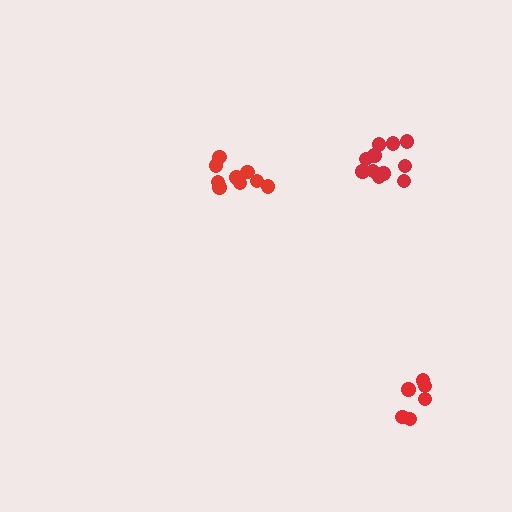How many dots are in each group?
Group 1: 9 dots, Group 2: 12 dots, Group 3: 6 dots (27 total).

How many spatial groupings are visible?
There are 3 spatial groupings.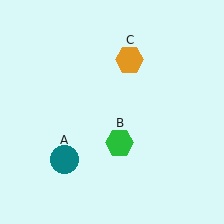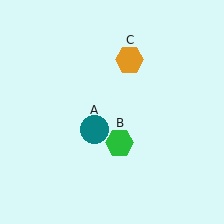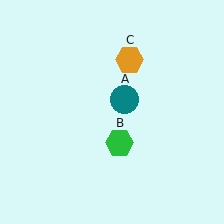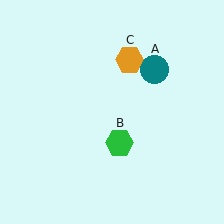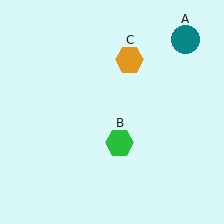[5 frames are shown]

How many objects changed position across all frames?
1 object changed position: teal circle (object A).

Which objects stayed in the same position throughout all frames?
Green hexagon (object B) and orange hexagon (object C) remained stationary.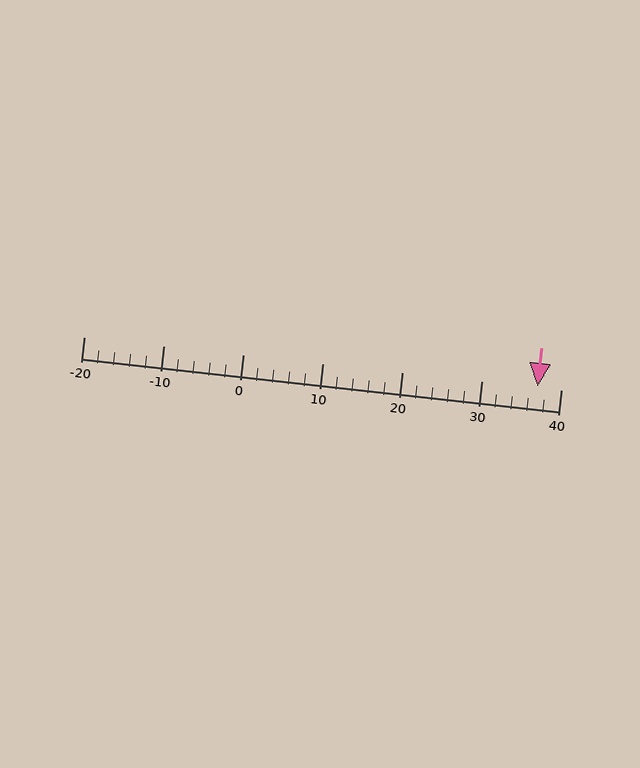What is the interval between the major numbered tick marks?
The major tick marks are spaced 10 units apart.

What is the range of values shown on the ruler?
The ruler shows values from -20 to 40.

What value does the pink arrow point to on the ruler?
The pink arrow points to approximately 37.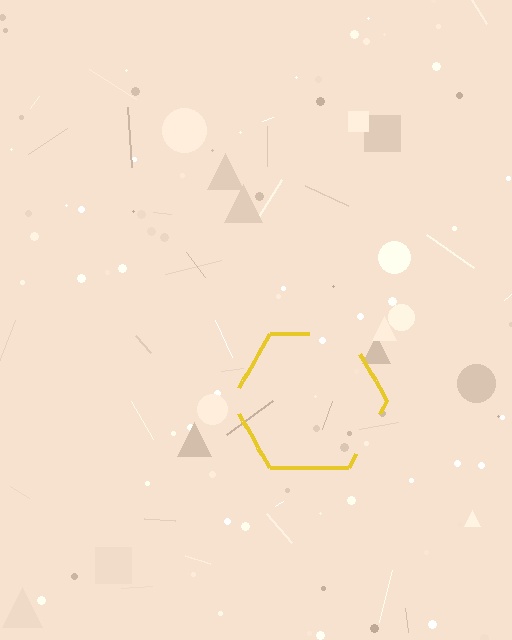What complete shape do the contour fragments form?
The contour fragments form a hexagon.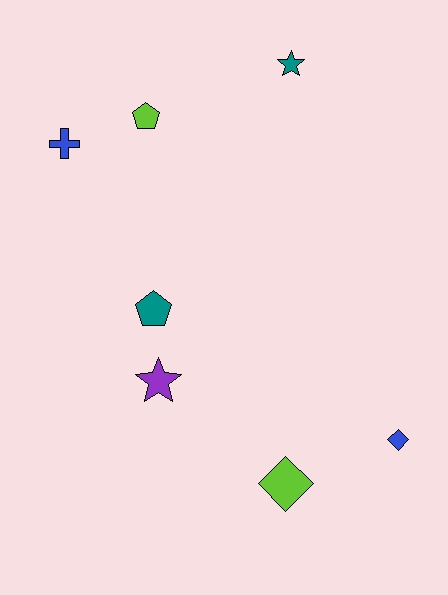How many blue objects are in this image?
There are 2 blue objects.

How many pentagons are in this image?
There are 2 pentagons.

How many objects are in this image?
There are 7 objects.